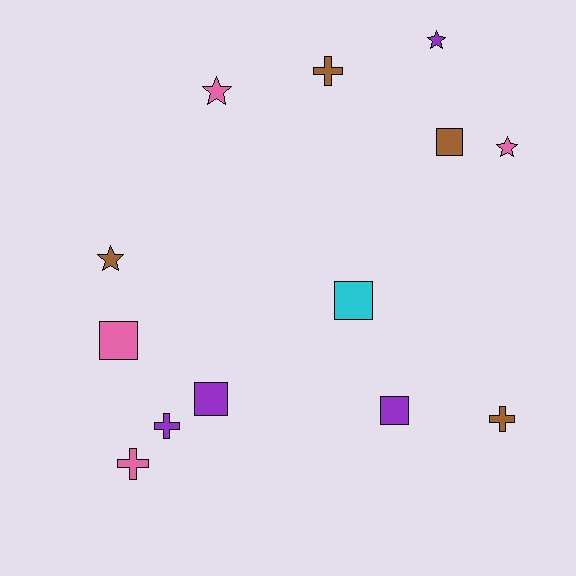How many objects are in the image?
There are 13 objects.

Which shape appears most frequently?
Square, with 5 objects.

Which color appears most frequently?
Brown, with 4 objects.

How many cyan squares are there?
There is 1 cyan square.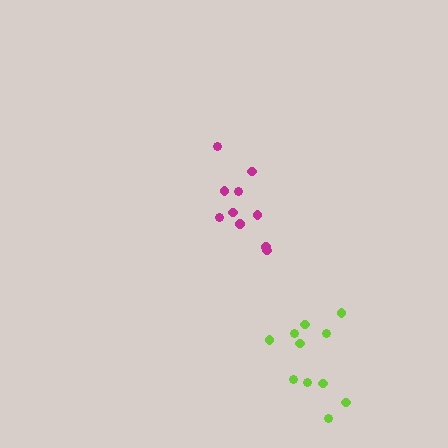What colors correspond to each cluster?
The clusters are colored: lime, magenta.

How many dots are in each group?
Group 1: 11 dots, Group 2: 10 dots (21 total).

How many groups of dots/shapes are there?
There are 2 groups.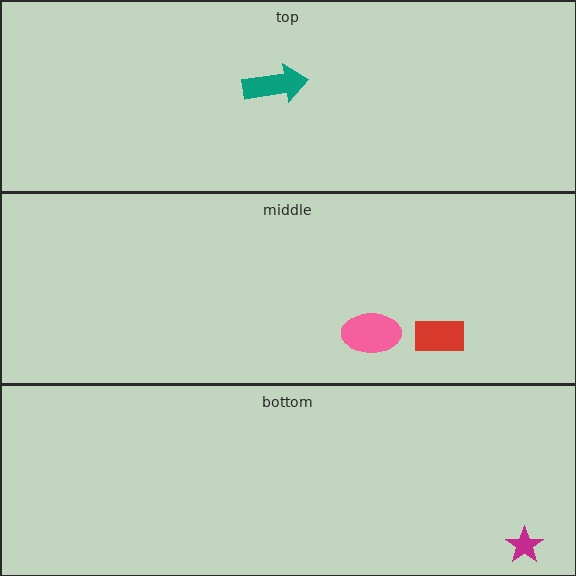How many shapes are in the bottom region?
1.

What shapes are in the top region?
The teal arrow.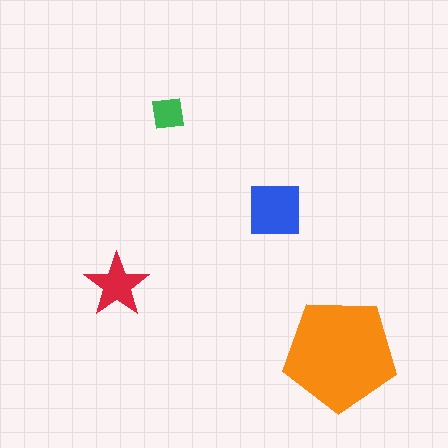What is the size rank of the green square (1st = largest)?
4th.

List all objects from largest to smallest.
The orange pentagon, the blue square, the red star, the green square.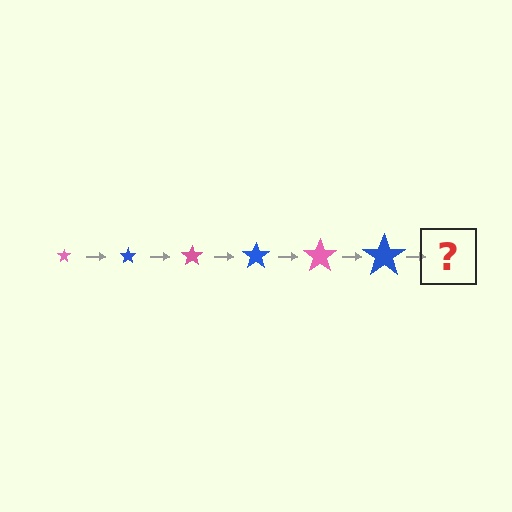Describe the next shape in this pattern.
It should be a pink star, larger than the previous one.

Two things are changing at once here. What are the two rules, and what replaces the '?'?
The two rules are that the star grows larger each step and the color cycles through pink and blue. The '?' should be a pink star, larger than the previous one.